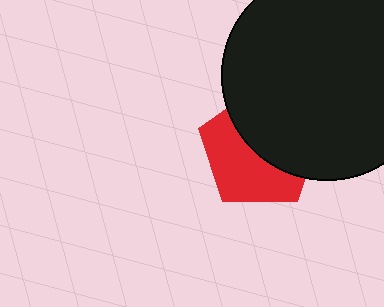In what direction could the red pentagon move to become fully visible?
The red pentagon could move toward the lower-left. That would shift it out from behind the black circle entirely.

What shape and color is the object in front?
The object in front is a black circle.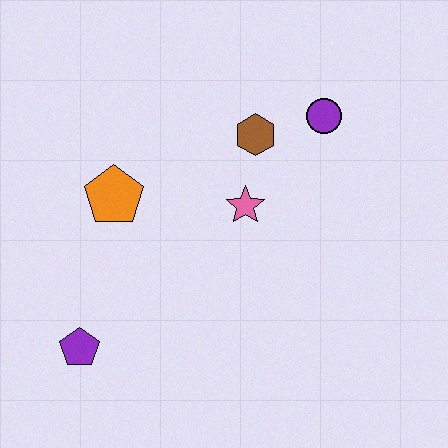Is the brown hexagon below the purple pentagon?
No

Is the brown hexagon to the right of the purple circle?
No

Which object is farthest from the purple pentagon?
The purple circle is farthest from the purple pentagon.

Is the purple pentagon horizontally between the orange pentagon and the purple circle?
No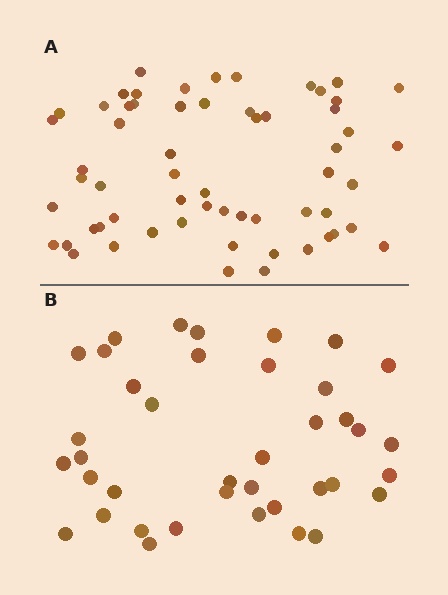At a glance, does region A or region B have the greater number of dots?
Region A (the top region) has more dots.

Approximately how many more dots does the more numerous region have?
Region A has approximately 20 more dots than region B.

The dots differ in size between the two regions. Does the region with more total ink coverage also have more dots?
No. Region B has more total ink coverage because its dots are larger, but region A actually contains more individual dots. Total area can be misleading — the number of items is what matters here.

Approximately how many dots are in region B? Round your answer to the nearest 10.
About 40 dots. (The exact count is 39, which rounds to 40.)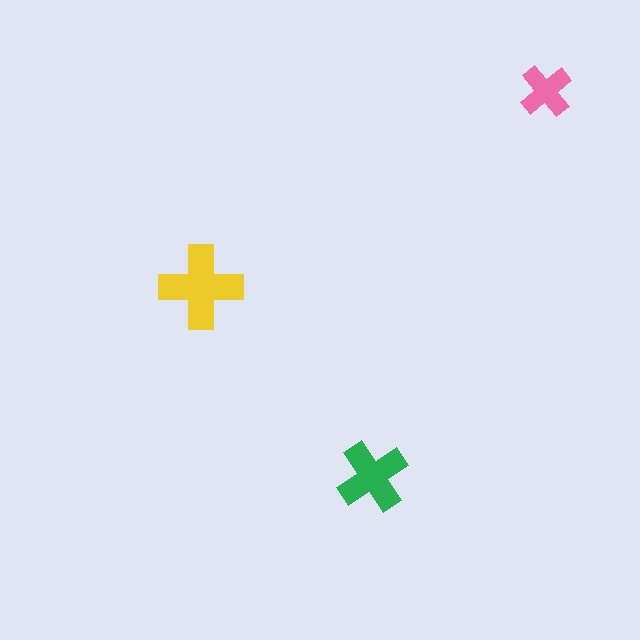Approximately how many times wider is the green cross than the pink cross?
About 1.5 times wider.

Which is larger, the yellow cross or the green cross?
The yellow one.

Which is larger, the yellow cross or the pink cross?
The yellow one.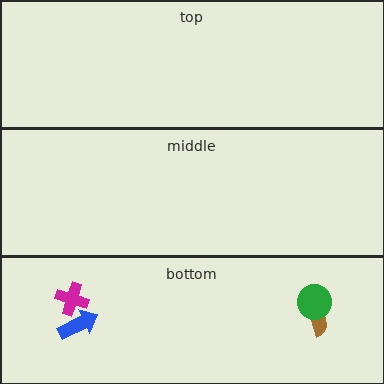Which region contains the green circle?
The bottom region.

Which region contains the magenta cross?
The bottom region.